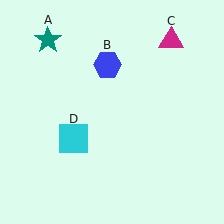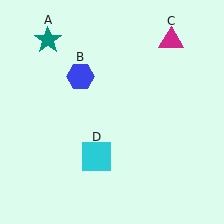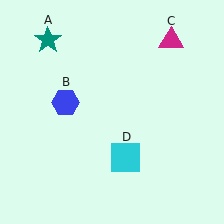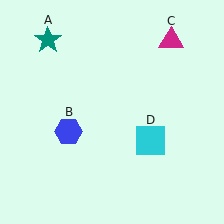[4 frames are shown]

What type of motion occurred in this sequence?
The blue hexagon (object B), cyan square (object D) rotated counterclockwise around the center of the scene.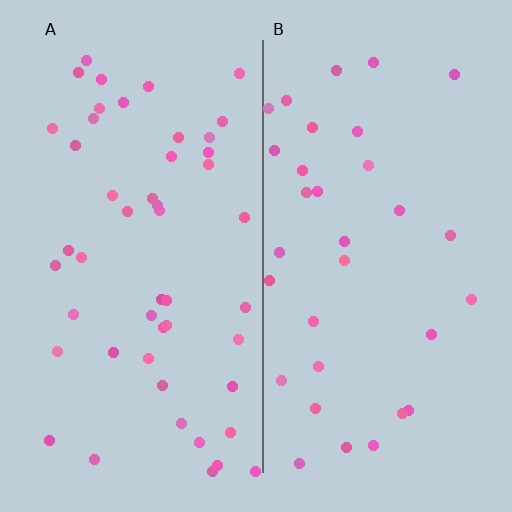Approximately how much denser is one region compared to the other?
Approximately 1.5× — region A over region B.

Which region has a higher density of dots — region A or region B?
A (the left).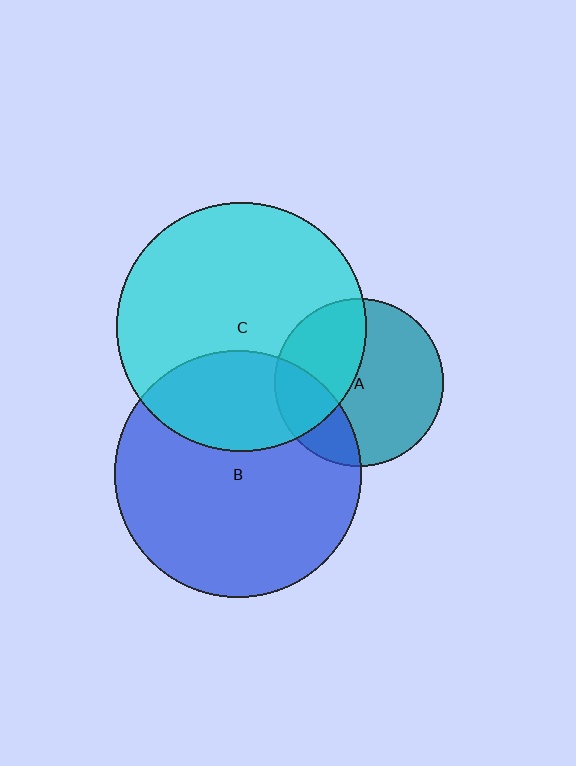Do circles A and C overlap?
Yes.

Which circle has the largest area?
Circle C (cyan).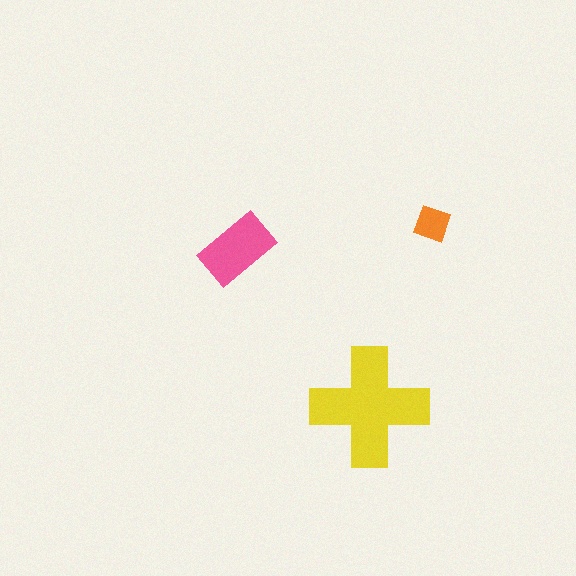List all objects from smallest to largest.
The orange diamond, the pink rectangle, the yellow cross.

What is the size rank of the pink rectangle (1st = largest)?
2nd.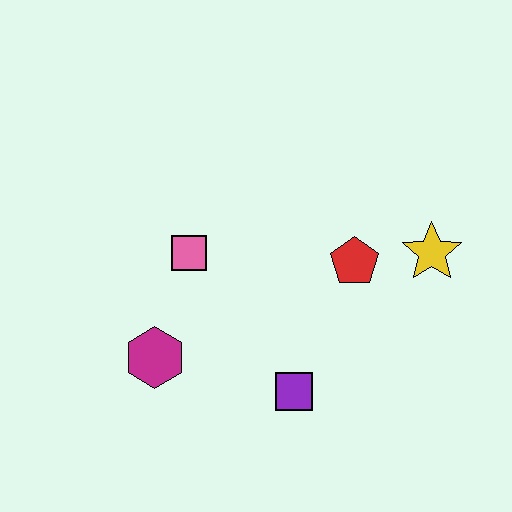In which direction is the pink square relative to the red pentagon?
The pink square is to the left of the red pentagon.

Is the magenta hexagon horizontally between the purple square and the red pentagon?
No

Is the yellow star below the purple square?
No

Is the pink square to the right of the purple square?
No